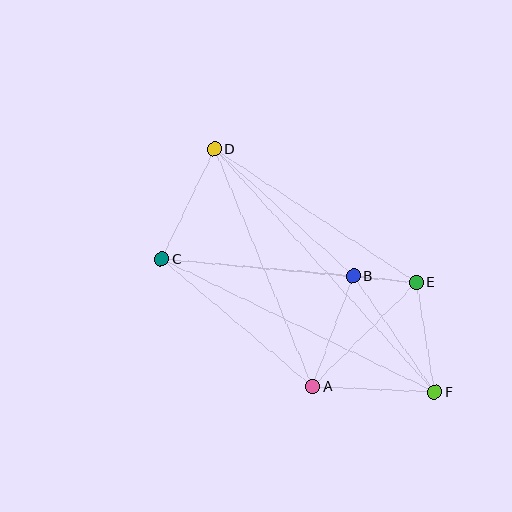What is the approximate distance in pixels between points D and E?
The distance between D and E is approximately 242 pixels.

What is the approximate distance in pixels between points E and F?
The distance between E and F is approximately 111 pixels.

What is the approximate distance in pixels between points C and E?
The distance between C and E is approximately 256 pixels.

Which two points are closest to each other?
Points B and E are closest to each other.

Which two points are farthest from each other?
Points D and F are farthest from each other.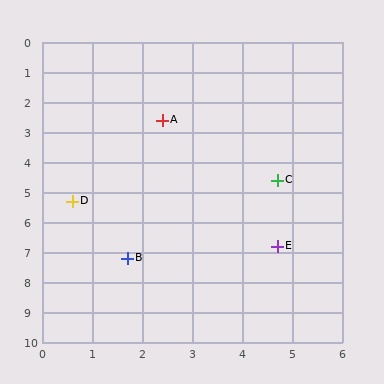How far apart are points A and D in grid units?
Points A and D are about 3.2 grid units apart.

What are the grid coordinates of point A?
Point A is at approximately (2.4, 2.6).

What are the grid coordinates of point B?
Point B is at approximately (1.7, 7.2).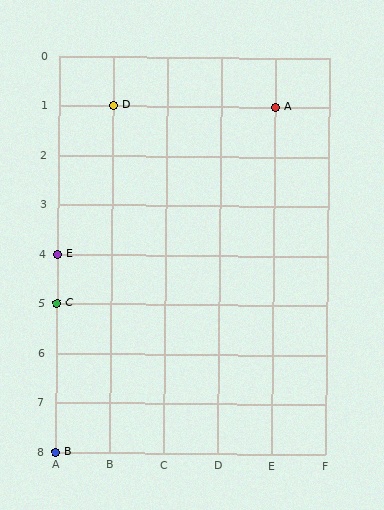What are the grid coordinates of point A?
Point A is at grid coordinates (E, 1).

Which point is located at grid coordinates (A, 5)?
Point C is at (A, 5).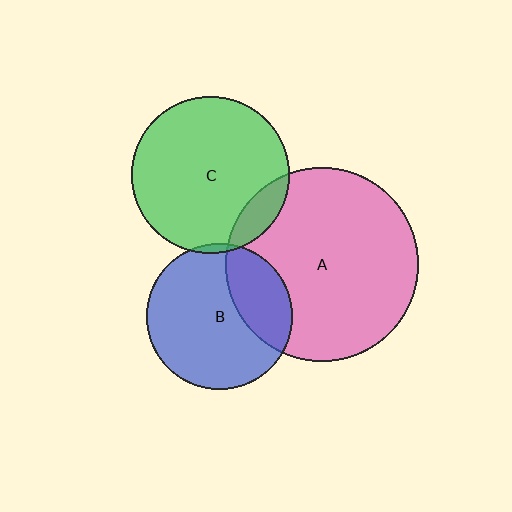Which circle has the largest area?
Circle A (pink).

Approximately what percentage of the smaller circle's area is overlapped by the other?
Approximately 5%.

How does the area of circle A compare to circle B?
Approximately 1.8 times.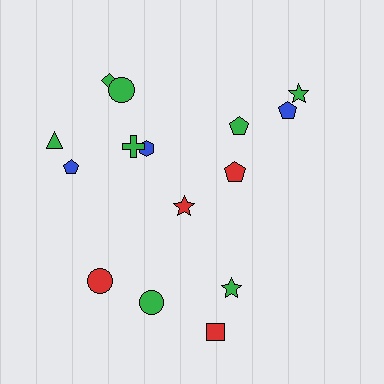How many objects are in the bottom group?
There are 6 objects.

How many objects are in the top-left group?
There are 6 objects.